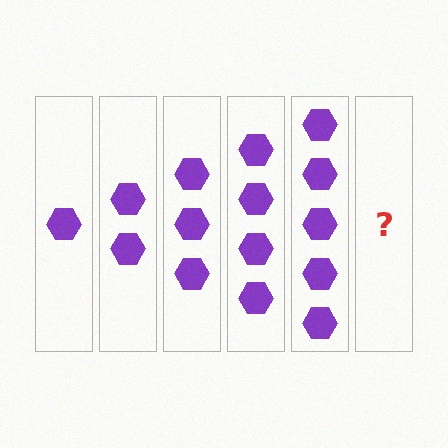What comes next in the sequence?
The next element should be 6 hexagons.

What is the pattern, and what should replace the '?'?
The pattern is that each step adds one more hexagon. The '?' should be 6 hexagons.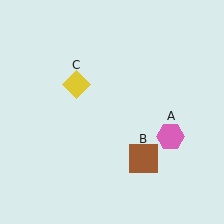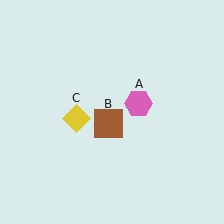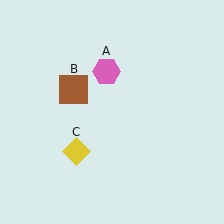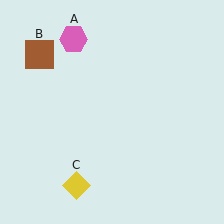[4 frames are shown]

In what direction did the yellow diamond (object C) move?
The yellow diamond (object C) moved down.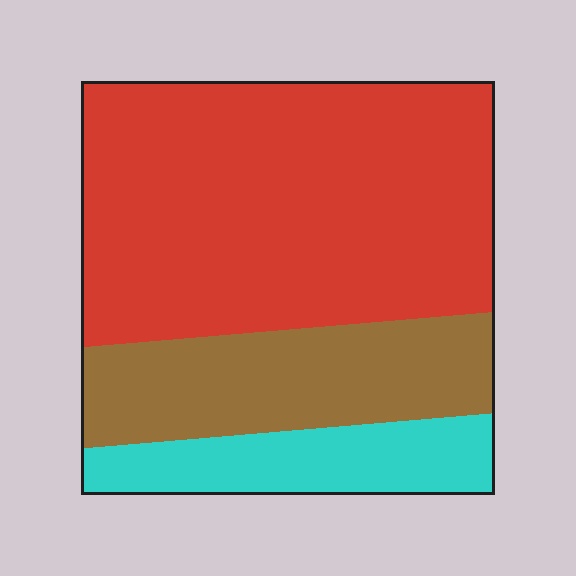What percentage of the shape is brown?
Brown covers 24% of the shape.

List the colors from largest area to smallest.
From largest to smallest: red, brown, cyan.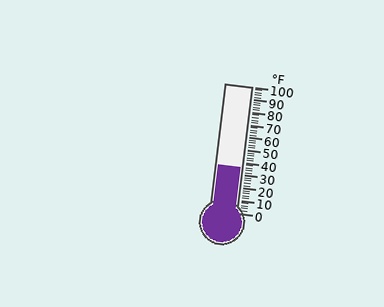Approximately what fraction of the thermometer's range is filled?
The thermometer is filled to approximately 35% of its range.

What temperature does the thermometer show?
The thermometer shows approximately 36°F.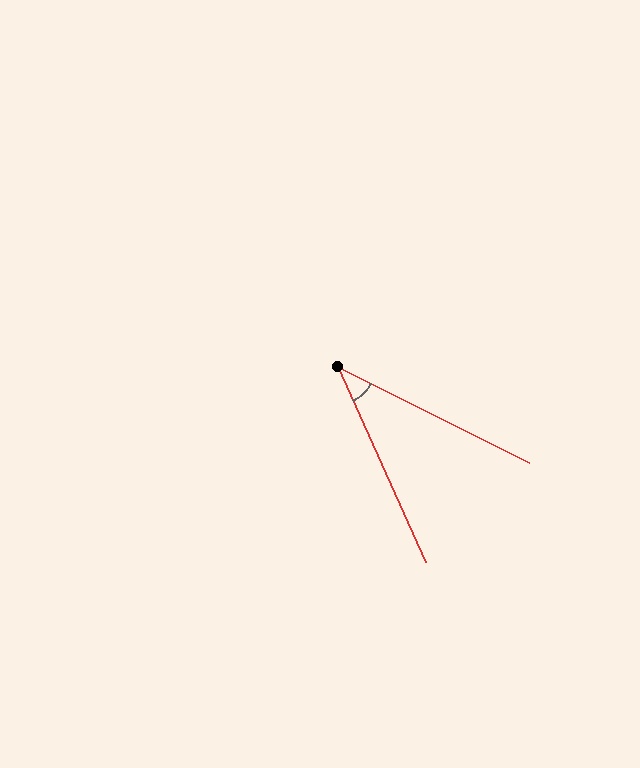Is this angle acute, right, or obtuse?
It is acute.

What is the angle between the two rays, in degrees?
Approximately 39 degrees.